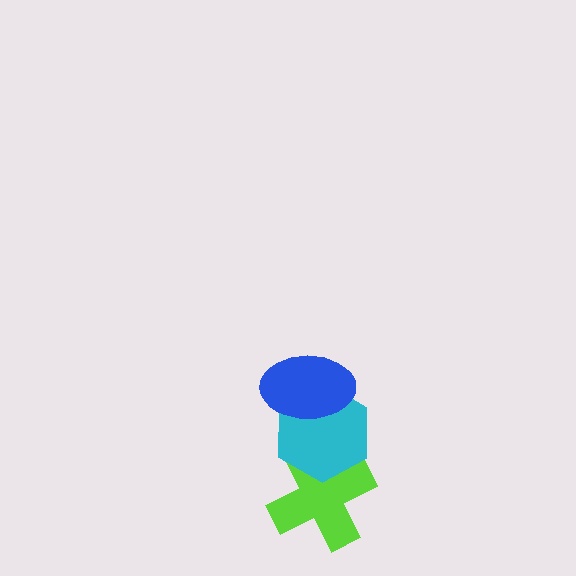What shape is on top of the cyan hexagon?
The blue ellipse is on top of the cyan hexagon.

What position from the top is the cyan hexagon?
The cyan hexagon is 2nd from the top.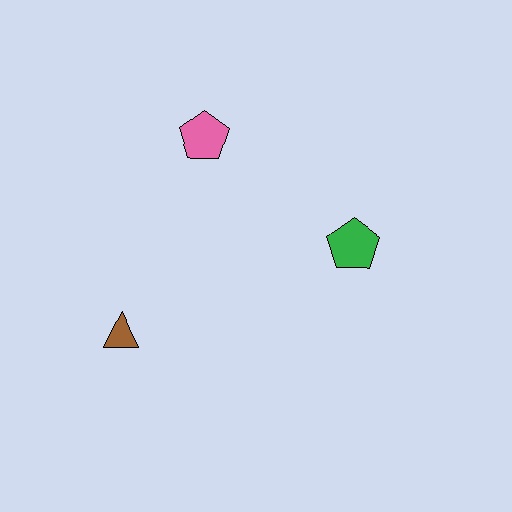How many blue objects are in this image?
There are no blue objects.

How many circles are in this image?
There are no circles.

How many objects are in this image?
There are 3 objects.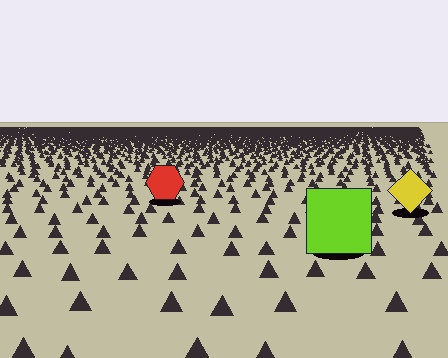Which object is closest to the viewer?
The lime square is closest. The texture marks near it are larger and more spread out.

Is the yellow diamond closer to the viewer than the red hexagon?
Yes. The yellow diamond is closer — you can tell from the texture gradient: the ground texture is coarser near it.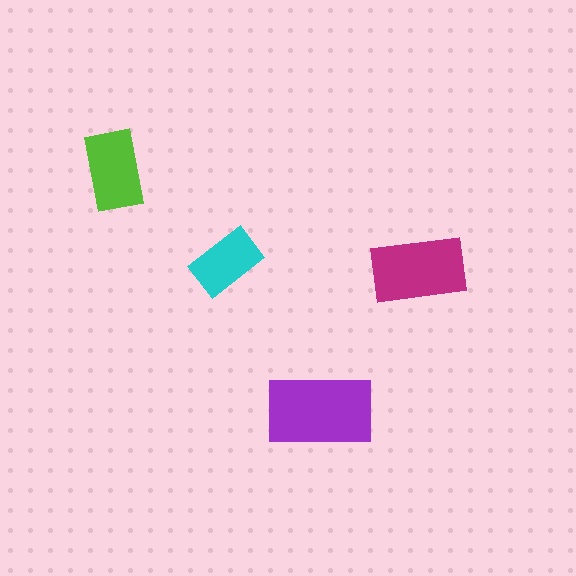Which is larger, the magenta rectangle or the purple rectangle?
The purple one.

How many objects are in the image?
There are 4 objects in the image.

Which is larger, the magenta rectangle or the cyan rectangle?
The magenta one.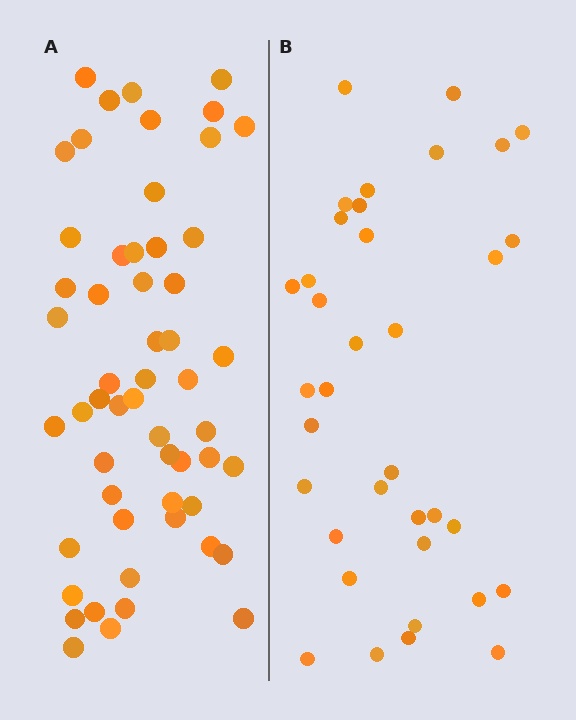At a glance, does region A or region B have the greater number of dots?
Region A (the left region) has more dots.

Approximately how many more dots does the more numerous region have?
Region A has approximately 20 more dots than region B.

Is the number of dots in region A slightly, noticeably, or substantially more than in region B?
Region A has substantially more. The ratio is roughly 1.5 to 1.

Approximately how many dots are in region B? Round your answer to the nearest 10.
About 40 dots. (The exact count is 36, which rounds to 40.)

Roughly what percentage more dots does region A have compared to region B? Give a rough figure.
About 55% more.